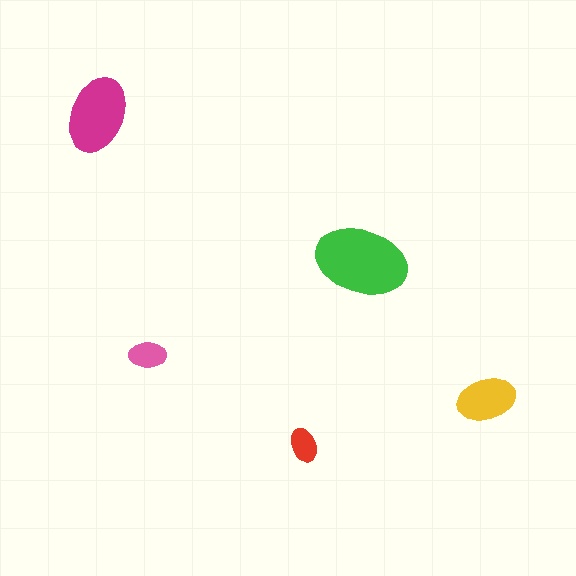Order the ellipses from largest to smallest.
the green one, the magenta one, the yellow one, the pink one, the red one.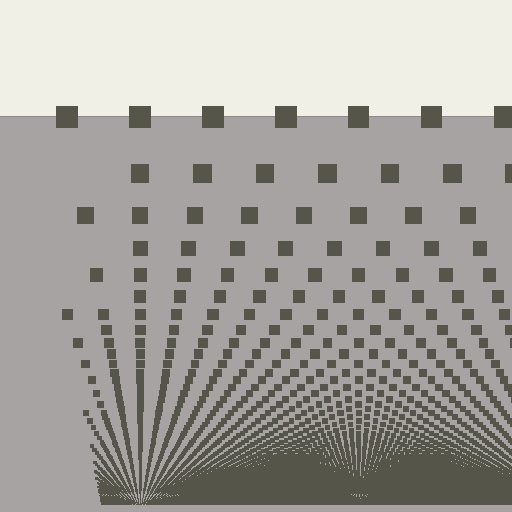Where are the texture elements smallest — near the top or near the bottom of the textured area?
Near the bottom.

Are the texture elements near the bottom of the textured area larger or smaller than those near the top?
Smaller. The gradient is inverted — elements near the bottom are smaller and denser.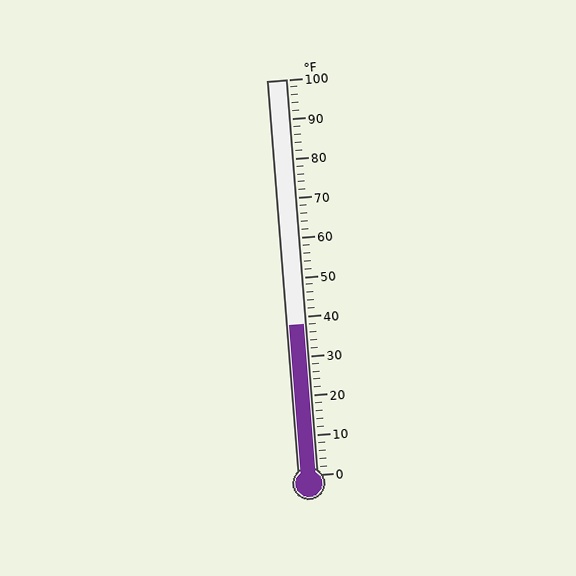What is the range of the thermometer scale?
The thermometer scale ranges from 0°F to 100°F.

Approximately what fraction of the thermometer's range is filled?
The thermometer is filled to approximately 40% of its range.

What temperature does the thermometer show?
The thermometer shows approximately 38°F.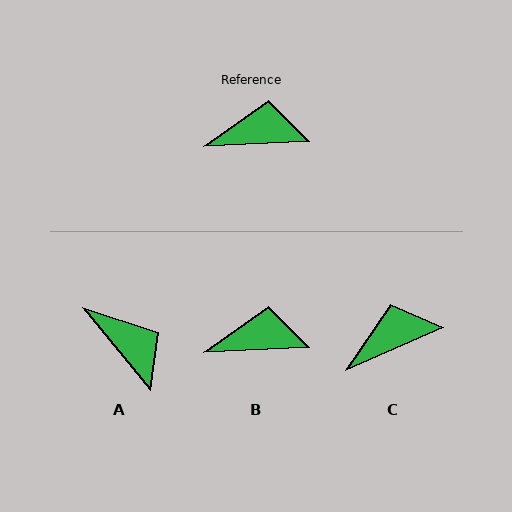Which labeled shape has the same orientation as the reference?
B.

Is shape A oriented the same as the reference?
No, it is off by about 53 degrees.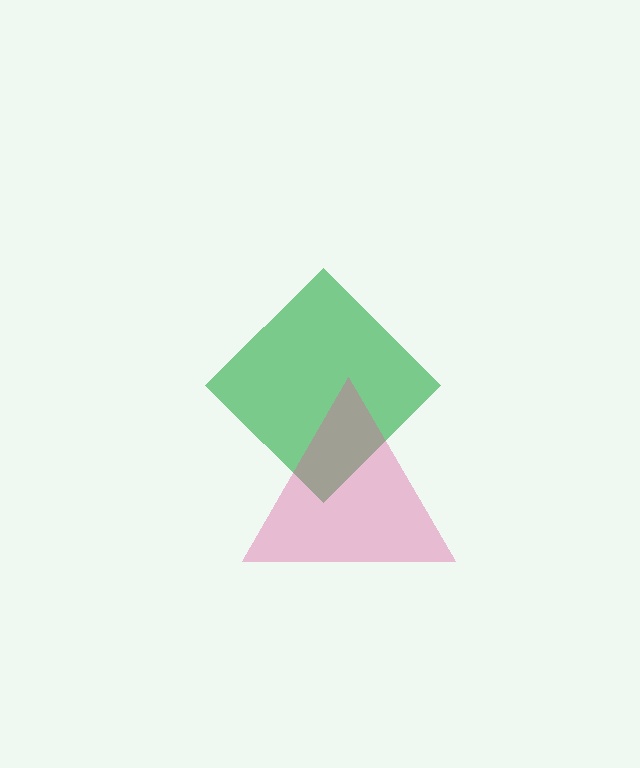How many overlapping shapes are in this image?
There are 2 overlapping shapes in the image.